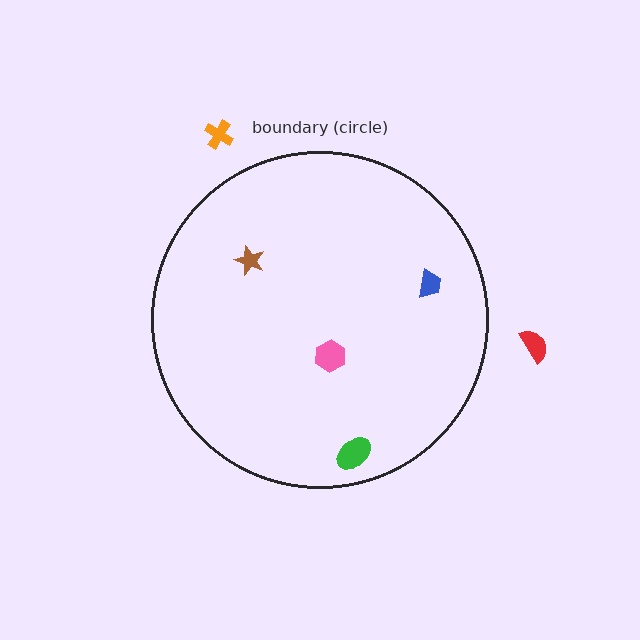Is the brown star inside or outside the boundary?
Inside.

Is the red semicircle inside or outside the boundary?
Outside.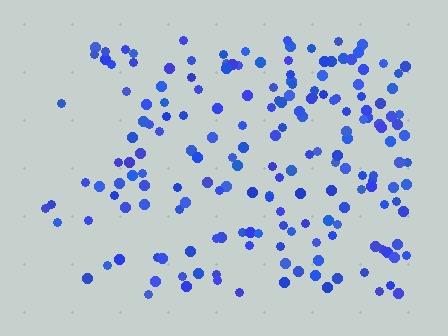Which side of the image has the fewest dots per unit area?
The left.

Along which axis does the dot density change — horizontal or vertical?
Horizontal.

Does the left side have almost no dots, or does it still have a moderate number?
Still a moderate number, just noticeably fewer than the right.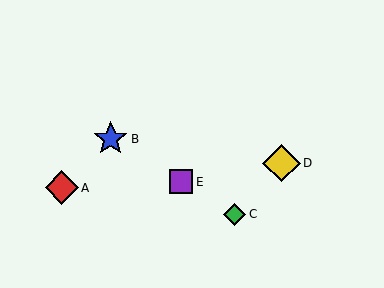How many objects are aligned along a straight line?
3 objects (B, C, E) are aligned along a straight line.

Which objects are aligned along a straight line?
Objects B, C, E are aligned along a straight line.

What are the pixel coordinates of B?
Object B is at (111, 139).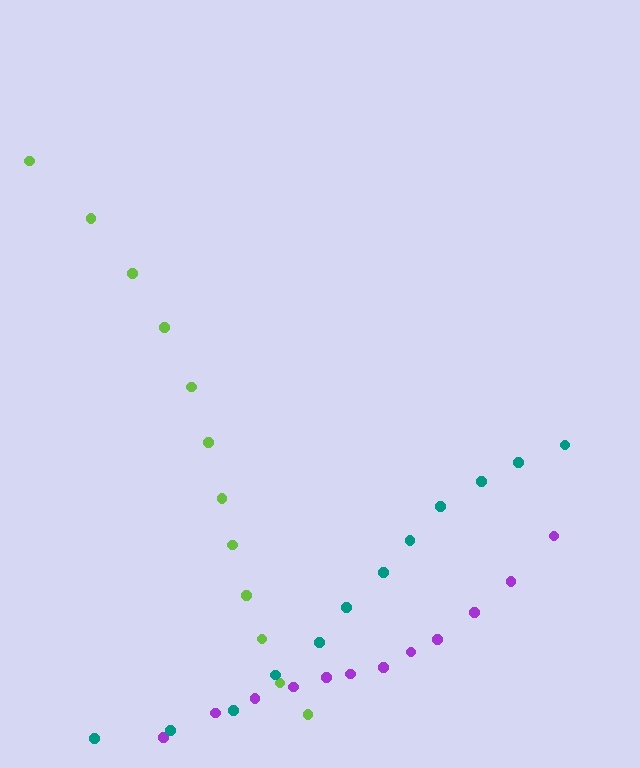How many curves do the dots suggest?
There are 3 distinct paths.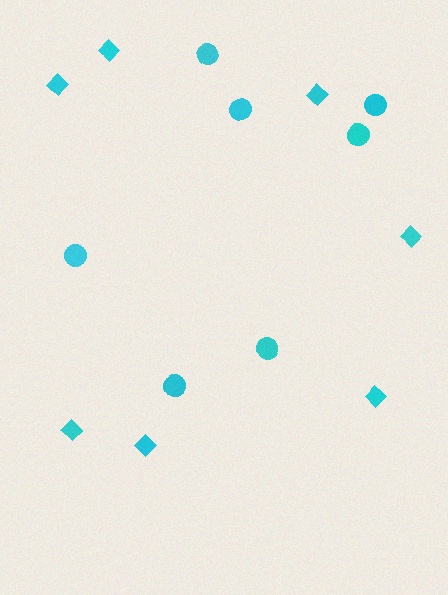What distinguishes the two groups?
There are 2 groups: one group of circles (7) and one group of diamonds (7).